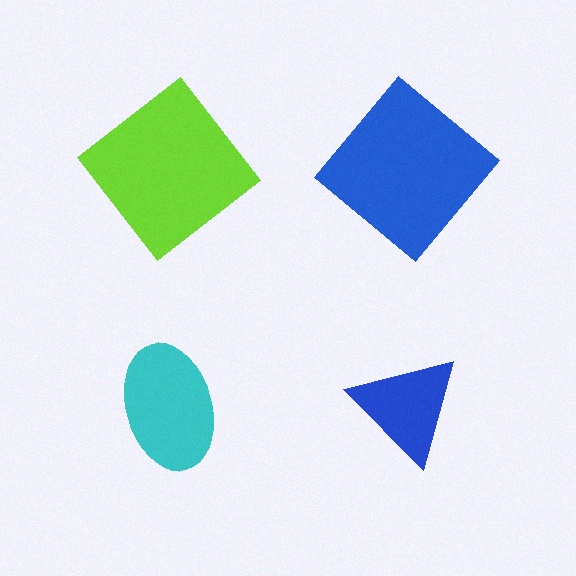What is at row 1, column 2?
A blue diamond.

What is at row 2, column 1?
A cyan ellipse.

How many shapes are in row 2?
2 shapes.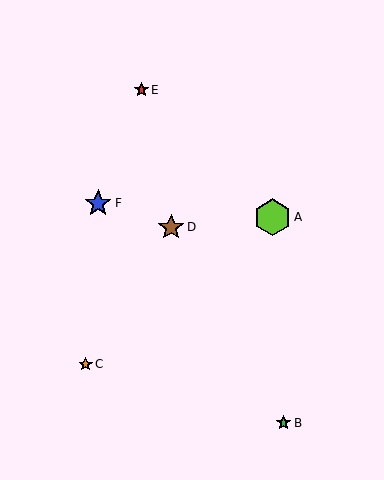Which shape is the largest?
The lime hexagon (labeled A) is the largest.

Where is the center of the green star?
The center of the green star is at (284, 423).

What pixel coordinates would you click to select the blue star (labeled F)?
Click at (98, 203) to select the blue star F.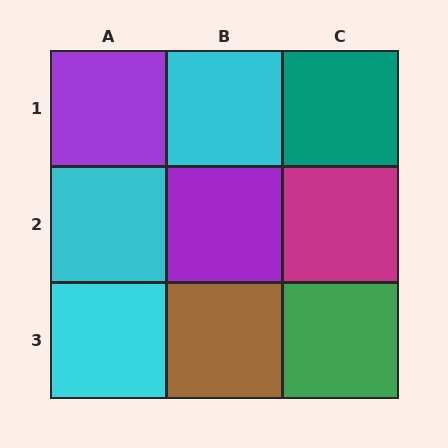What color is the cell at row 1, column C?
Teal.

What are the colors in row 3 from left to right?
Cyan, brown, green.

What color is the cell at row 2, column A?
Cyan.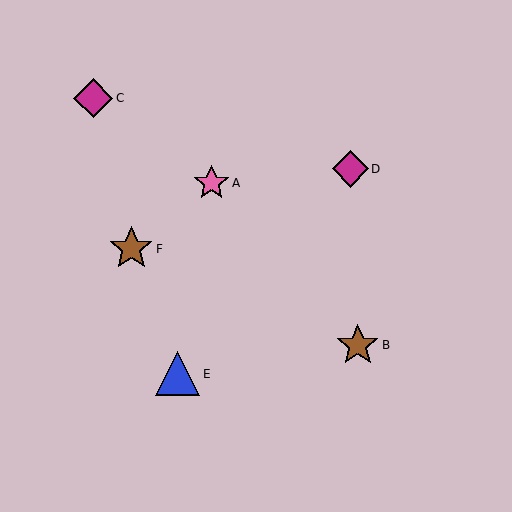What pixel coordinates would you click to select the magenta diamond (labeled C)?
Click at (93, 98) to select the magenta diamond C.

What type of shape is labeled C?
Shape C is a magenta diamond.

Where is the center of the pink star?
The center of the pink star is at (212, 183).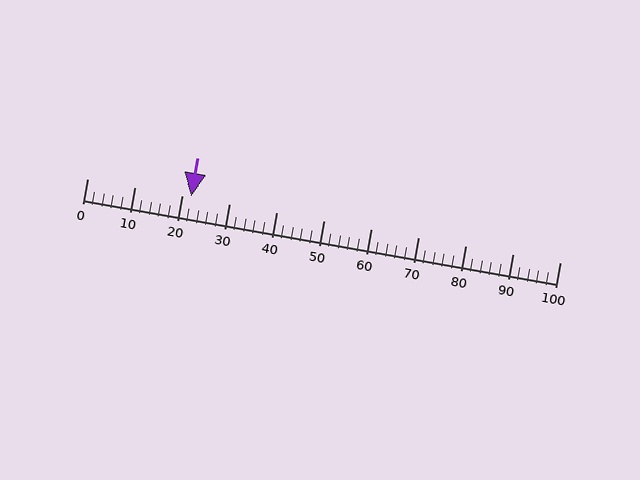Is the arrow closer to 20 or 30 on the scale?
The arrow is closer to 20.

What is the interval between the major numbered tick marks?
The major tick marks are spaced 10 units apart.